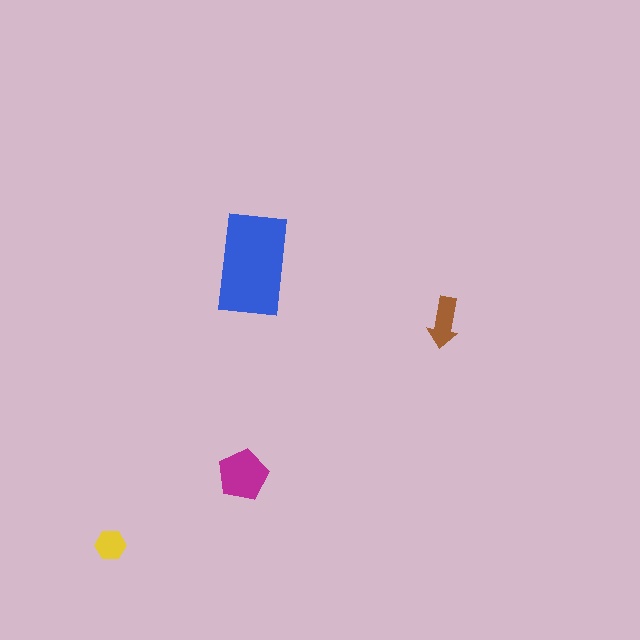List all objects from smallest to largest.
The yellow hexagon, the brown arrow, the magenta pentagon, the blue rectangle.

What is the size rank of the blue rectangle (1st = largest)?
1st.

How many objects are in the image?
There are 4 objects in the image.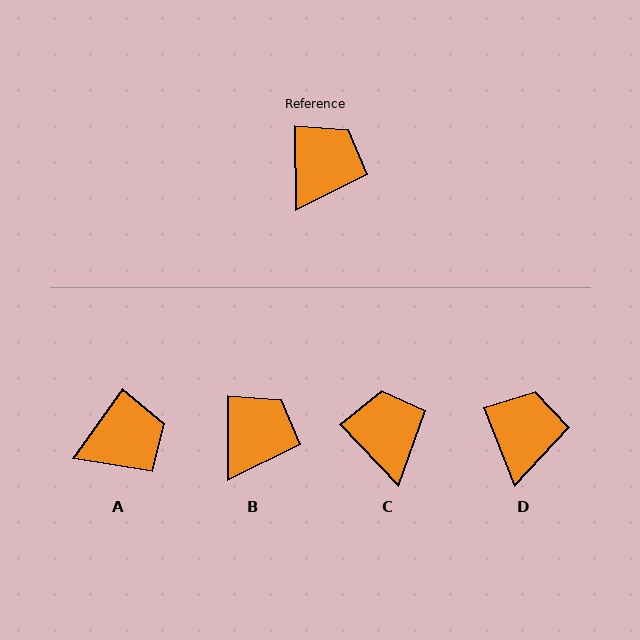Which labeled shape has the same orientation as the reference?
B.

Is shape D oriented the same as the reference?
No, it is off by about 21 degrees.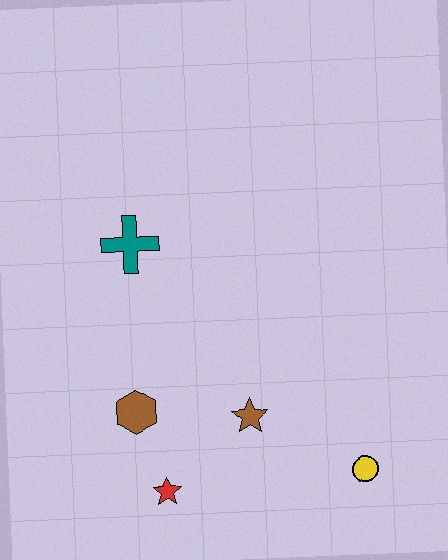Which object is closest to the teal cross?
The brown hexagon is closest to the teal cross.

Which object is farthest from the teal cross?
The yellow circle is farthest from the teal cross.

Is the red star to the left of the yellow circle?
Yes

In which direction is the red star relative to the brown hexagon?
The red star is below the brown hexagon.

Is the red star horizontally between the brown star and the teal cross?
Yes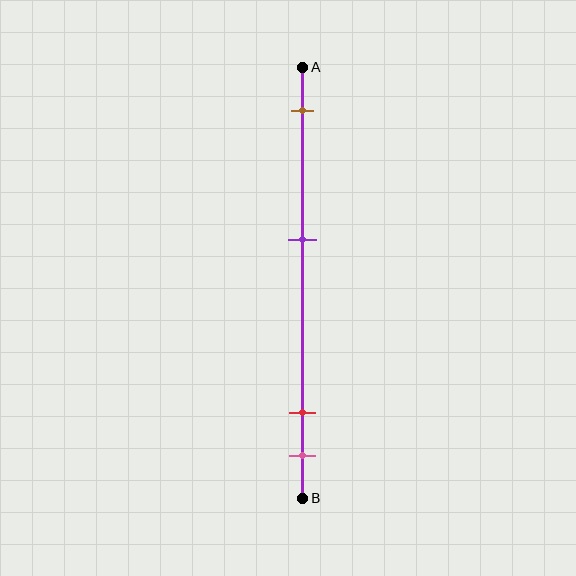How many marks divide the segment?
There are 4 marks dividing the segment.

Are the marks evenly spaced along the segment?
No, the marks are not evenly spaced.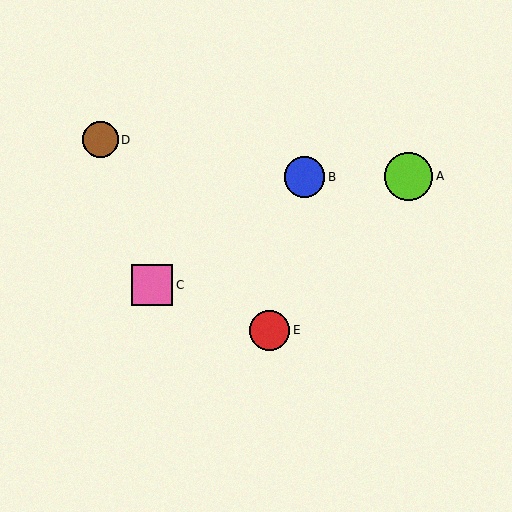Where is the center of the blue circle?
The center of the blue circle is at (305, 177).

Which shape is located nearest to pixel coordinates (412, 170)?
The lime circle (labeled A) at (409, 176) is nearest to that location.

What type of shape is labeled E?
Shape E is a red circle.